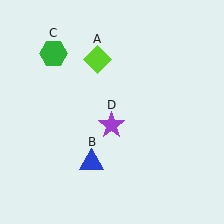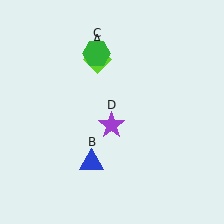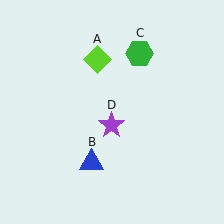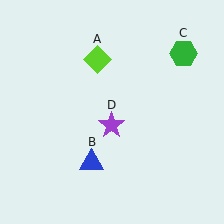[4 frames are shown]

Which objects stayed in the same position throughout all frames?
Lime diamond (object A) and blue triangle (object B) and purple star (object D) remained stationary.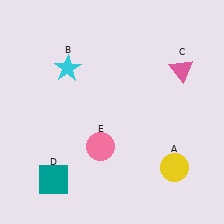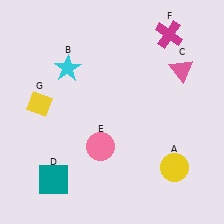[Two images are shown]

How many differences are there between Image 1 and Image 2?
There are 2 differences between the two images.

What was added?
A magenta cross (F), a yellow diamond (G) were added in Image 2.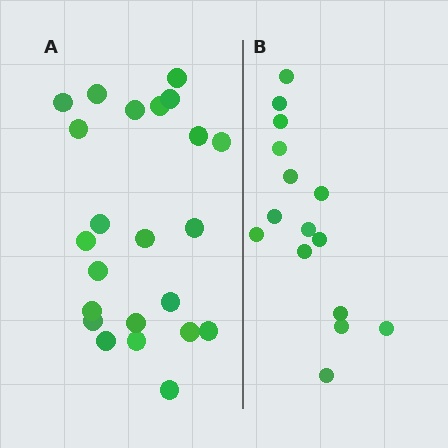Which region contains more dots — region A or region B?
Region A (the left region) has more dots.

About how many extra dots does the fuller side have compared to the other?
Region A has roughly 8 or so more dots than region B.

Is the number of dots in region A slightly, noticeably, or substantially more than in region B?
Region A has substantially more. The ratio is roughly 1.5 to 1.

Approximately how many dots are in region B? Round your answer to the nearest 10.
About 20 dots. (The exact count is 15, which rounds to 20.)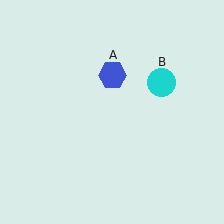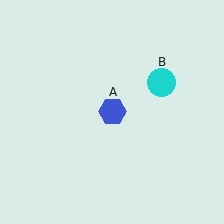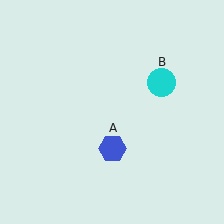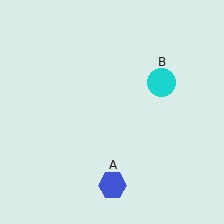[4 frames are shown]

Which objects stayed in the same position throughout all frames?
Cyan circle (object B) remained stationary.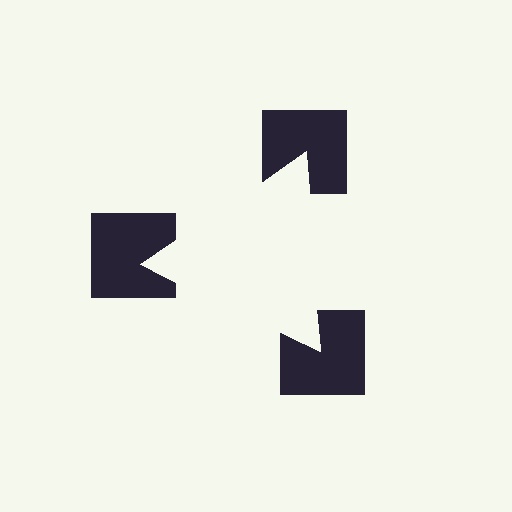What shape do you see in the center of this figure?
An illusory triangle — its edges are inferred from the aligned wedge cuts in the notched squares, not physically drawn.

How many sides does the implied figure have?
3 sides.